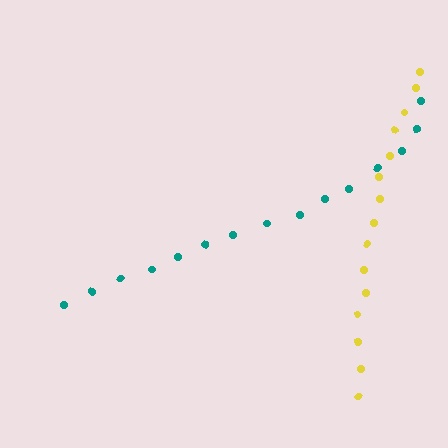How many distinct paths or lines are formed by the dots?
There are 2 distinct paths.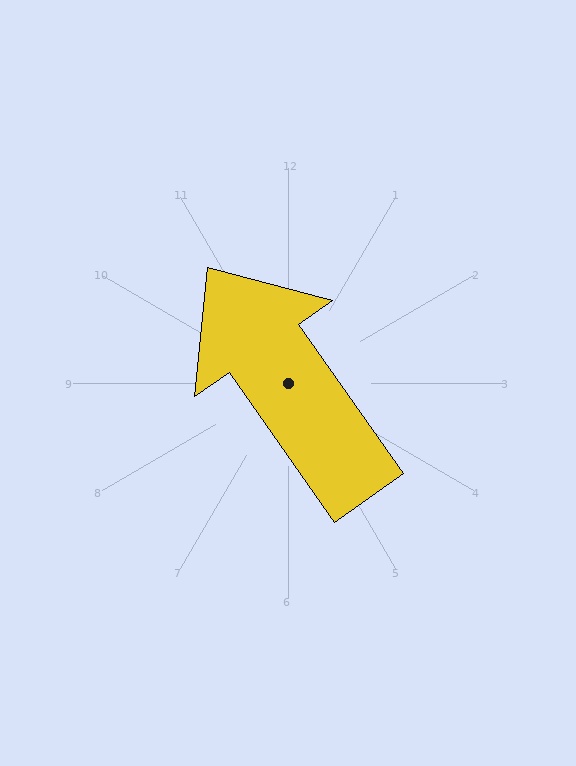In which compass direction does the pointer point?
Northwest.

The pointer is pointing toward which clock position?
Roughly 11 o'clock.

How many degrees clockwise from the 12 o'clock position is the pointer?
Approximately 325 degrees.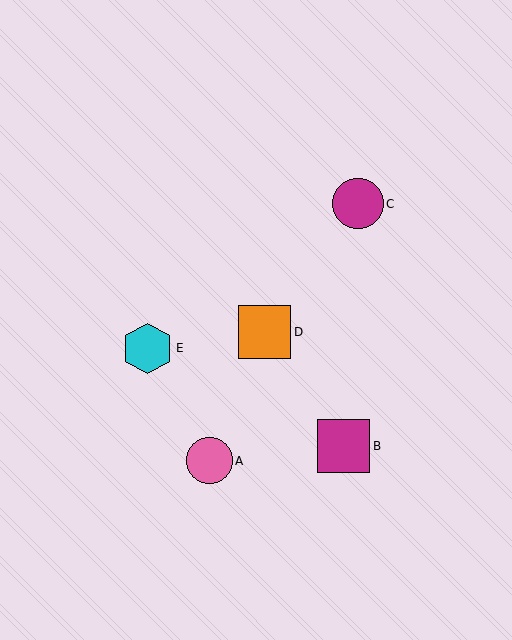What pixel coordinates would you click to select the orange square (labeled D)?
Click at (265, 332) to select the orange square D.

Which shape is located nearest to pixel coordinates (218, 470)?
The pink circle (labeled A) at (210, 461) is nearest to that location.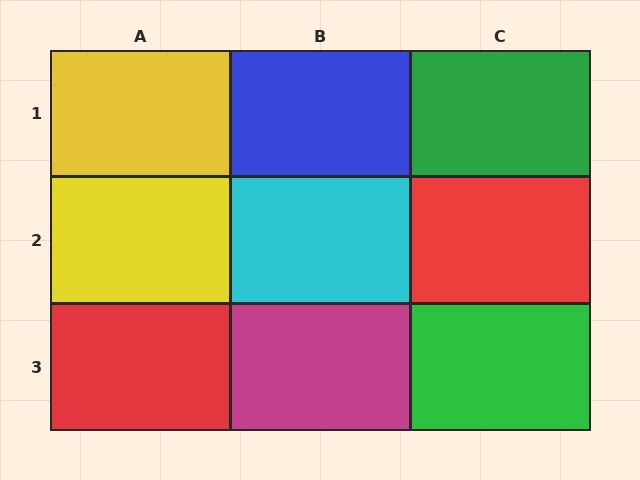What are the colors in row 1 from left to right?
Yellow, blue, green.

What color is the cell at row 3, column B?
Magenta.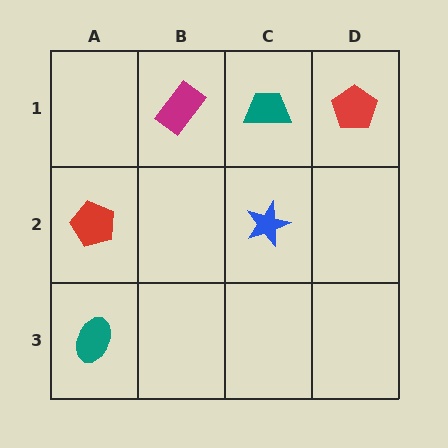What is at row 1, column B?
A magenta rectangle.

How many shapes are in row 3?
1 shape.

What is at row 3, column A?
A teal ellipse.